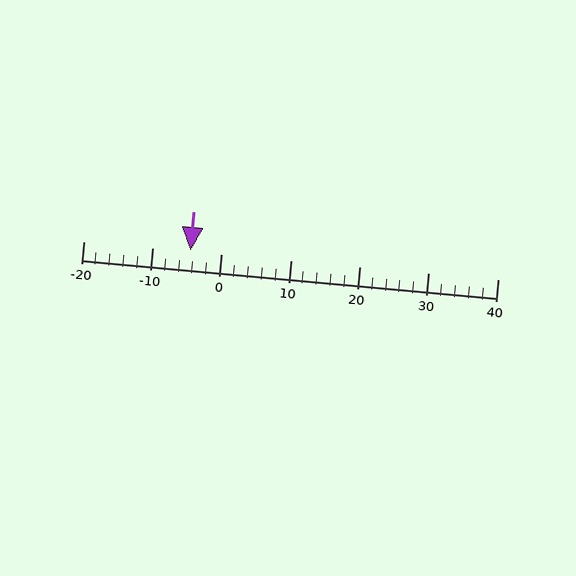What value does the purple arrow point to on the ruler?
The purple arrow points to approximately -4.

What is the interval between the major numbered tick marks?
The major tick marks are spaced 10 units apart.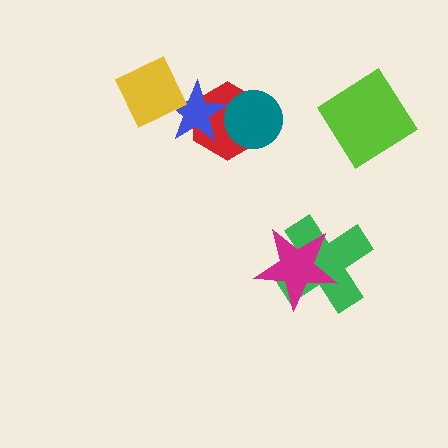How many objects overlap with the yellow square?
1 object overlaps with the yellow square.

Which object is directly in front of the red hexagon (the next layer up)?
The blue star is directly in front of the red hexagon.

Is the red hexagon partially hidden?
Yes, it is partially covered by another shape.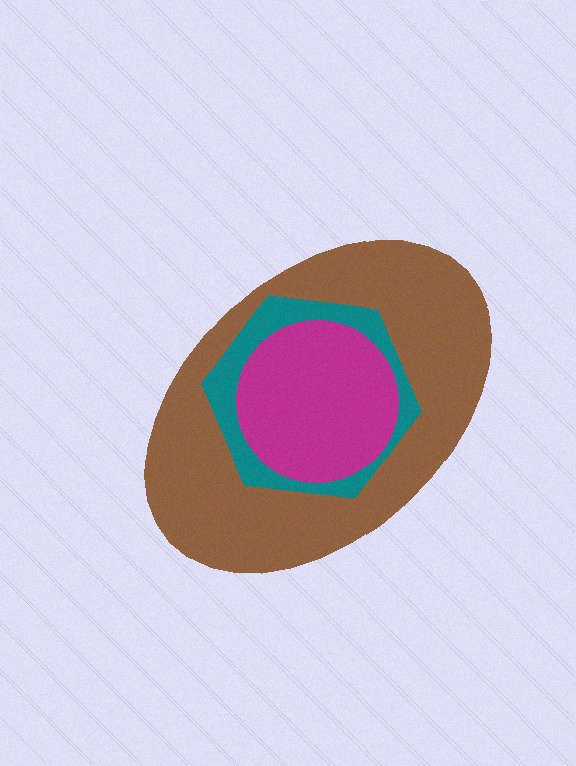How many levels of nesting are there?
3.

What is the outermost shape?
The brown ellipse.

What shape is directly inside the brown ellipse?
The teal hexagon.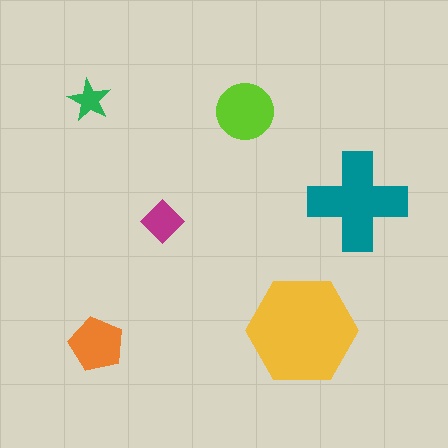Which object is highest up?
The green star is topmost.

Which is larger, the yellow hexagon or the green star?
The yellow hexagon.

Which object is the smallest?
The green star.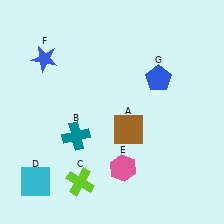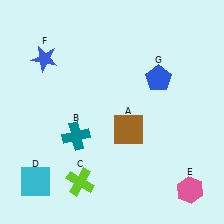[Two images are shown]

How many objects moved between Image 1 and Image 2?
1 object moved between the two images.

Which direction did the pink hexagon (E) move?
The pink hexagon (E) moved right.